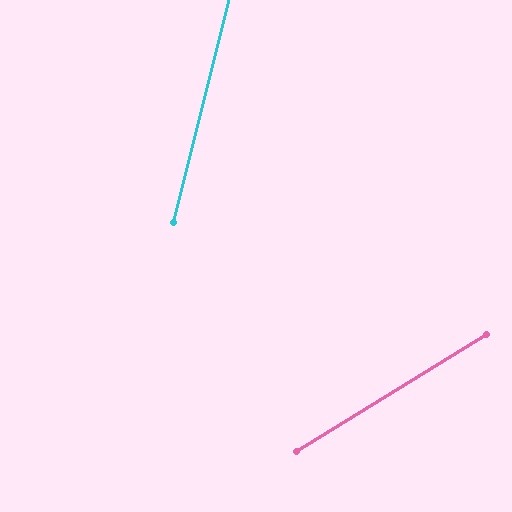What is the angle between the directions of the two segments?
Approximately 44 degrees.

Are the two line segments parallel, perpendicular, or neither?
Neither parallel nor perpendicular — they differ by about 44°.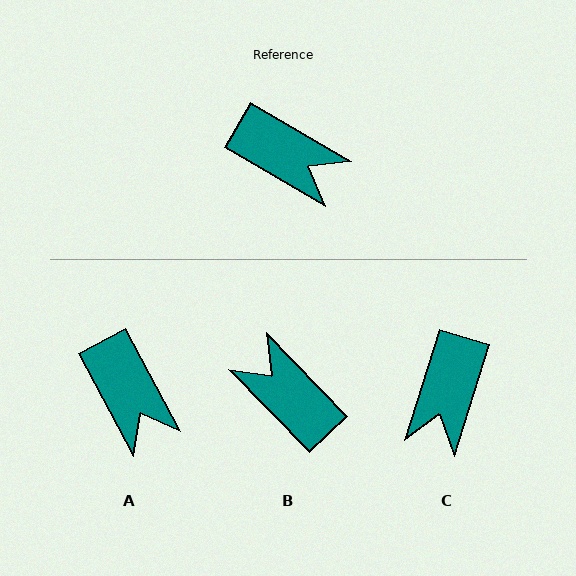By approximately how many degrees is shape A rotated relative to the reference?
Approximately 32 degrees clockwise.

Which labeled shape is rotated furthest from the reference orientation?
B, about 164 degrees away.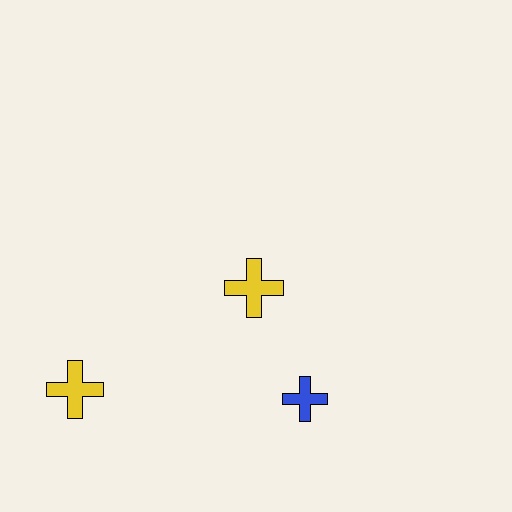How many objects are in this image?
There are 3 objects.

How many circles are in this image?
There are no circles.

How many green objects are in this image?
There are no green objects.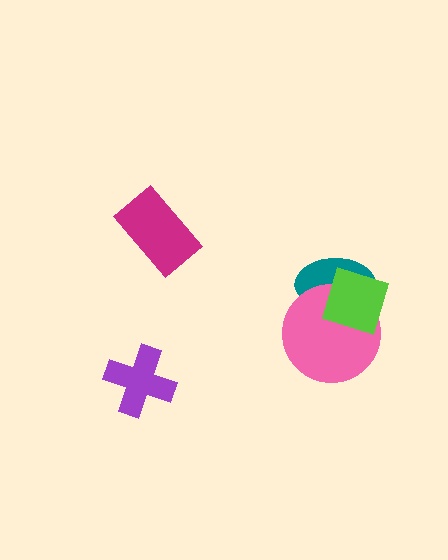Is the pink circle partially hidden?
Yes, it is partially covered by another shape.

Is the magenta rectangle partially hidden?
No, no other shape covers it.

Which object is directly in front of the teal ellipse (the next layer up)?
The pink circle is directly in front of the teal ellipse.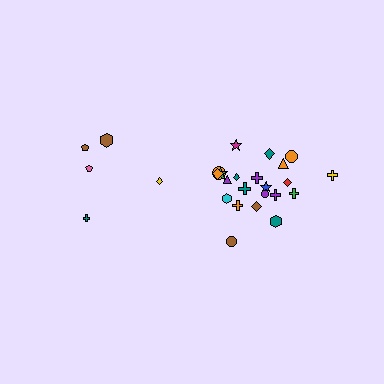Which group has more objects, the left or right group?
The right group.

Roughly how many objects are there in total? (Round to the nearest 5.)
Roughly 25 objects in total.